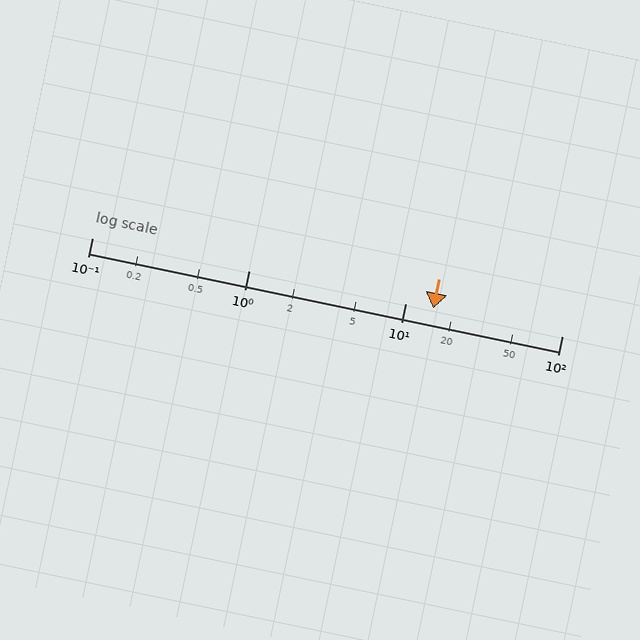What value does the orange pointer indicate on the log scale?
The pointer indicates approximately 15.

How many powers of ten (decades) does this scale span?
The scale spans 3 decades, from 0.1 to 100.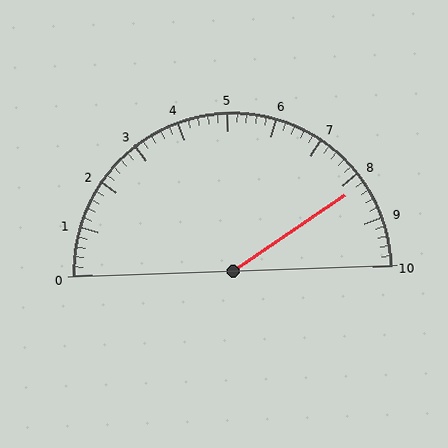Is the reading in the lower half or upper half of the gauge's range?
The reading is in the upper half of the range (0 to 10).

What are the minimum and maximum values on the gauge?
The gauge ranges from 0 to 10.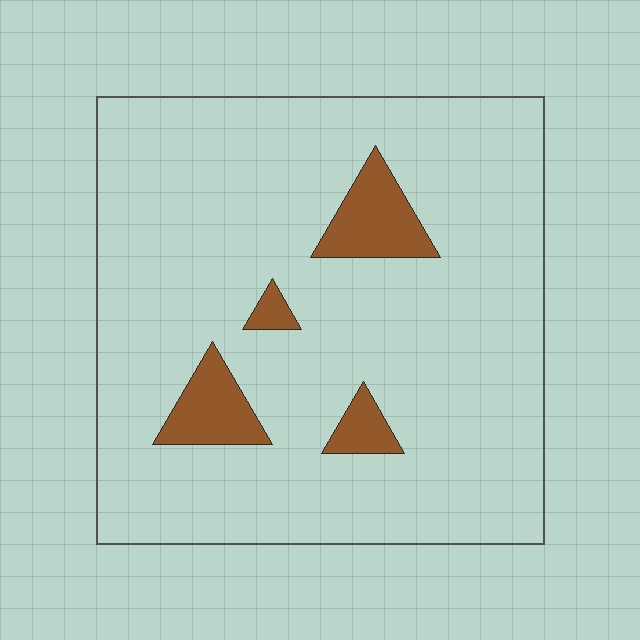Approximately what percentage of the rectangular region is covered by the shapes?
Approximately 10%.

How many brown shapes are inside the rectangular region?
4.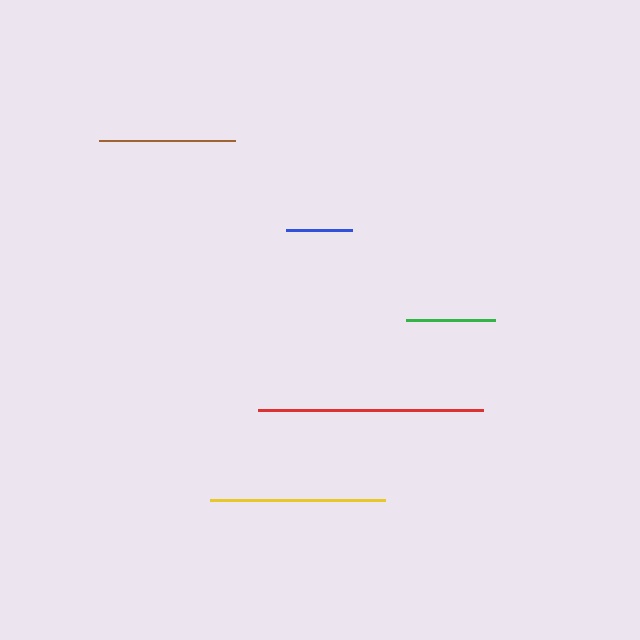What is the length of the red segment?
The red segment is approximately 225 pixels long.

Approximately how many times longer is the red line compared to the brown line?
The red line is approximately 1.7 times the length of the brown line.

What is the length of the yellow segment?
The yellow segment is approximately 175 pixels long.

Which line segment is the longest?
The red line is the longest at approximately 225 pixels.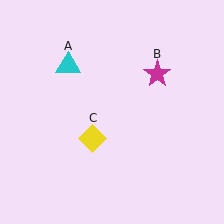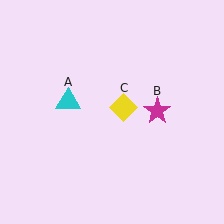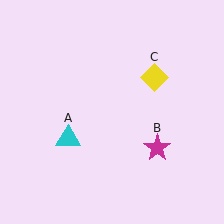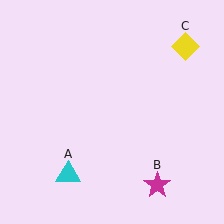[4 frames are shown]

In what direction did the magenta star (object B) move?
The magenta star (object B) moved down.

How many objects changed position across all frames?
3 objects changed position: cyan triangle (object A), magenta star (object B), yellow diamond (object C).